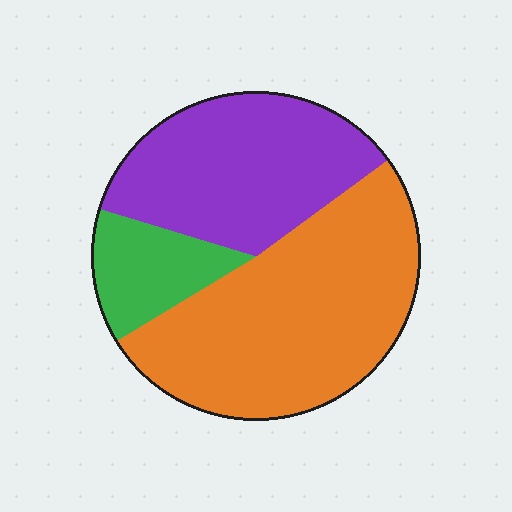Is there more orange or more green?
Orange.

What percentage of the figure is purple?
Purple takes up about three eighths (3/8) of the figure.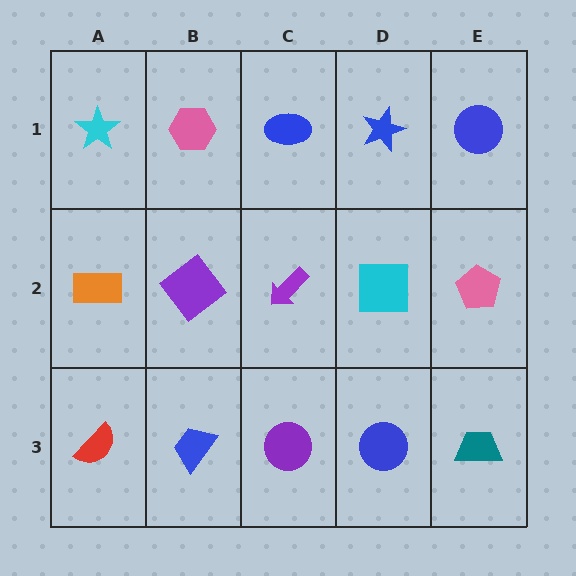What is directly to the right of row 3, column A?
A blue trapezoid.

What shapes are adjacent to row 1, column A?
An orange rectangle (row 2, column A), a pink hexagon (row 1, column B).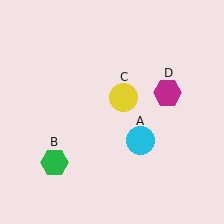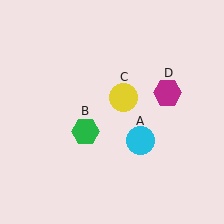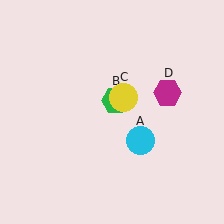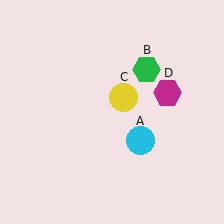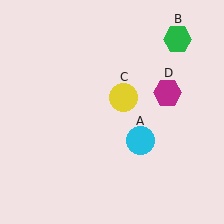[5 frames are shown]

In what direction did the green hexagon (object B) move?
The green hexagon (object B) moved up and to the right.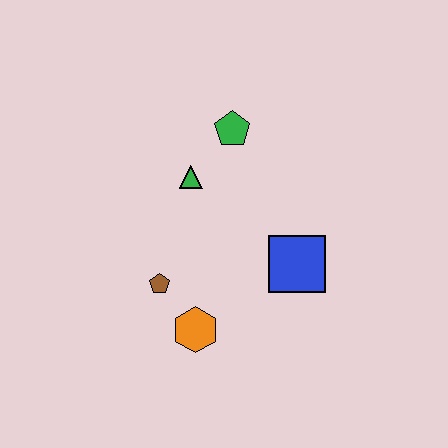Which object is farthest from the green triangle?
The orange hexagon is farthest from the green triangle.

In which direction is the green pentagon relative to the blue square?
The green pentagon is above the blue square.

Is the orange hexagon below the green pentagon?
Yes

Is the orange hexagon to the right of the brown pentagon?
Yes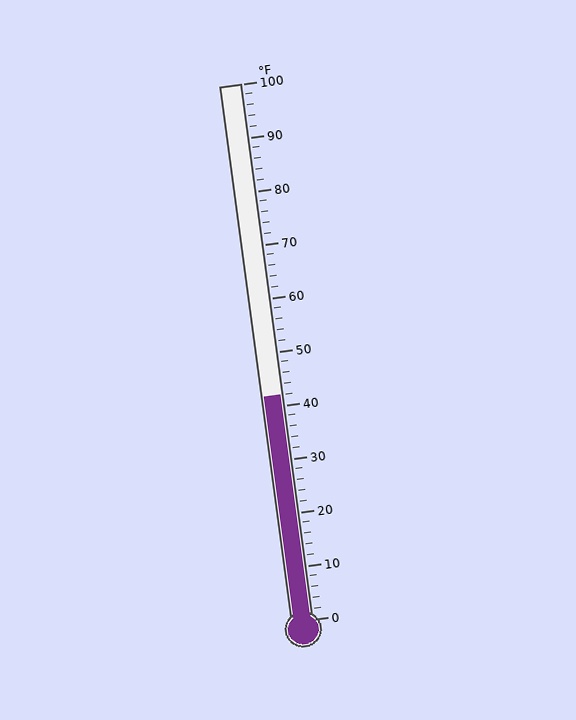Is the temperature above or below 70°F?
The temperature is below 70°F.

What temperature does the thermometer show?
The thermometer shows approximately 42°F.